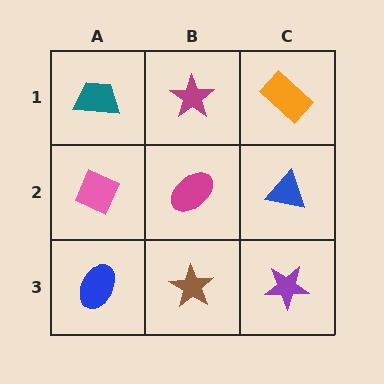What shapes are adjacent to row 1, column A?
A pink diamond (row 2, column A), a magenta star (row 1, column B).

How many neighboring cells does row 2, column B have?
4.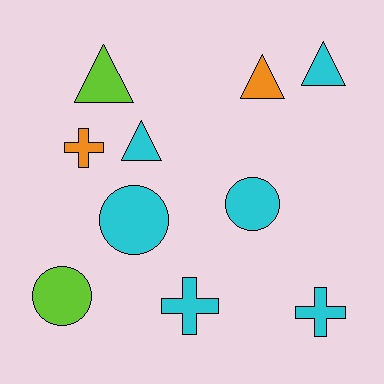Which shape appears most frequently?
Triangle, with 4 objects.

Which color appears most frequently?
Cyan, with 6 objects.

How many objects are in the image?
There are 10 objects.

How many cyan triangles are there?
There are 2 cyan triangles.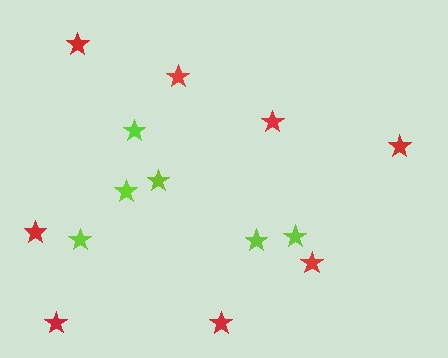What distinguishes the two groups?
There are 2 groups: one group of lime stars (6) and one group of red stars (8).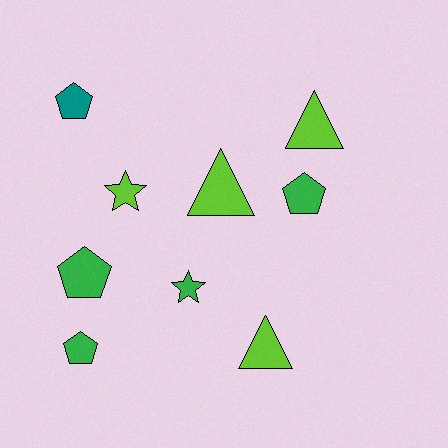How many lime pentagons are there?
There are no lime pentagons.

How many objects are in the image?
There are 9 objects.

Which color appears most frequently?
Green, with 4 objects.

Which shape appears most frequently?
Pentagon, with 4 objects.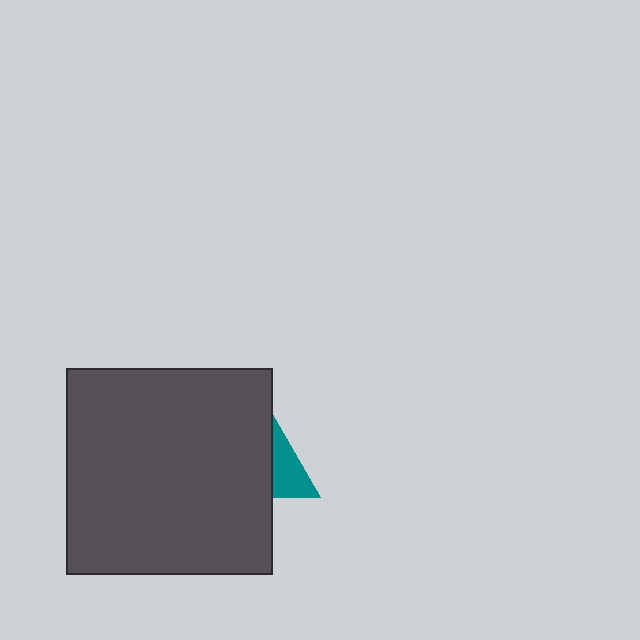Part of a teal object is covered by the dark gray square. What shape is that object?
It is a triangle.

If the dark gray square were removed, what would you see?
You would see the complete teal triangle.